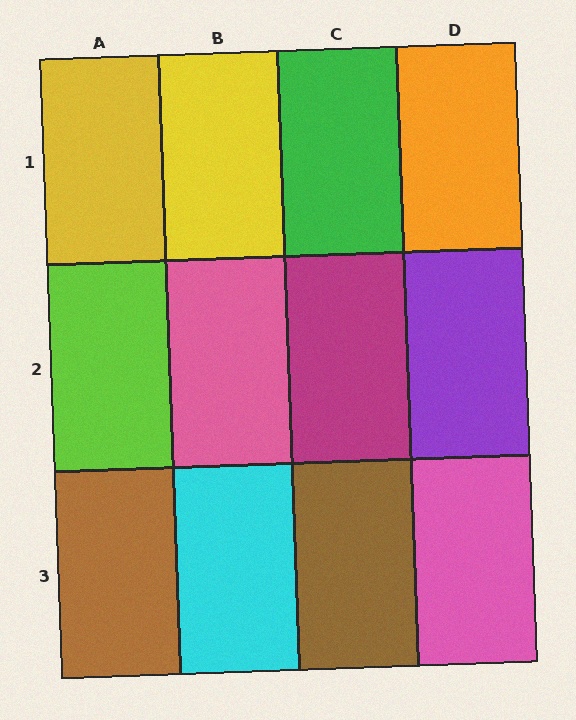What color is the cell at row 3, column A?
Brown.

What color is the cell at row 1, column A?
Yellow.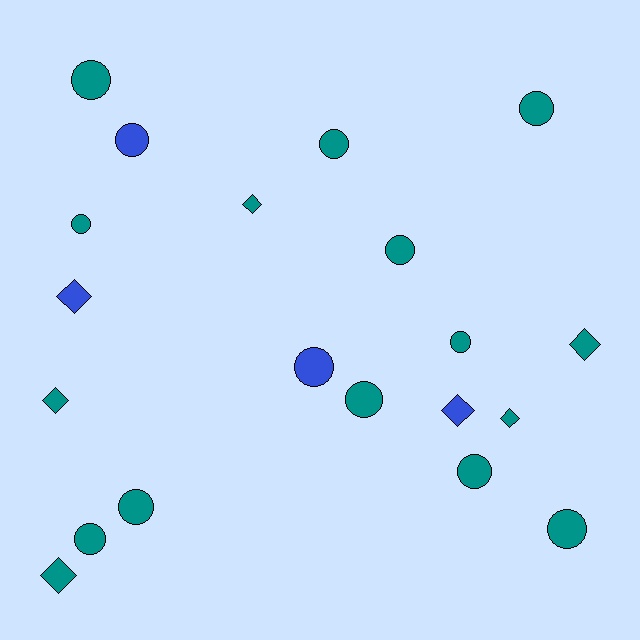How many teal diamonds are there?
There are 5 teal diamonds.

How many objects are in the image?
There are 20 objects.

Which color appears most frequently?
Teal, with 16 objects.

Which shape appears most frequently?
Circle, with 13 objects.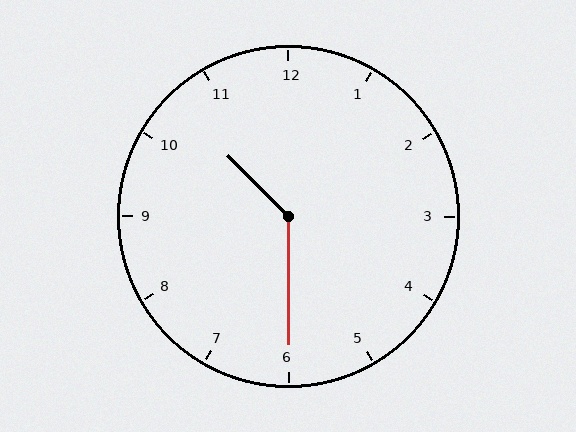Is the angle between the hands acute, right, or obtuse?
It is obtuse.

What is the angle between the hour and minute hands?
Approximately 135 degrees.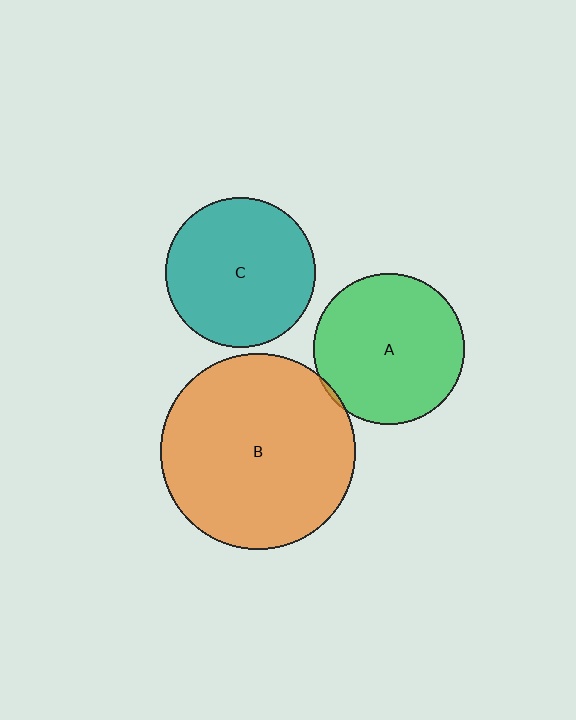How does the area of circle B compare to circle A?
Approximately 1.7 times.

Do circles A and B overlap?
Yes.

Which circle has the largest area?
Circle B (orange).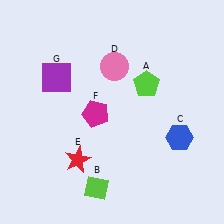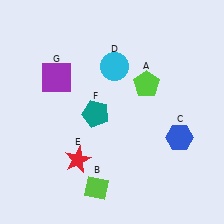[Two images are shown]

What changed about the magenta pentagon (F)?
In Image 1, F is magenta. In Image 2, it changed to teal.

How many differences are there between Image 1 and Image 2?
There are 2 differences between the two images.